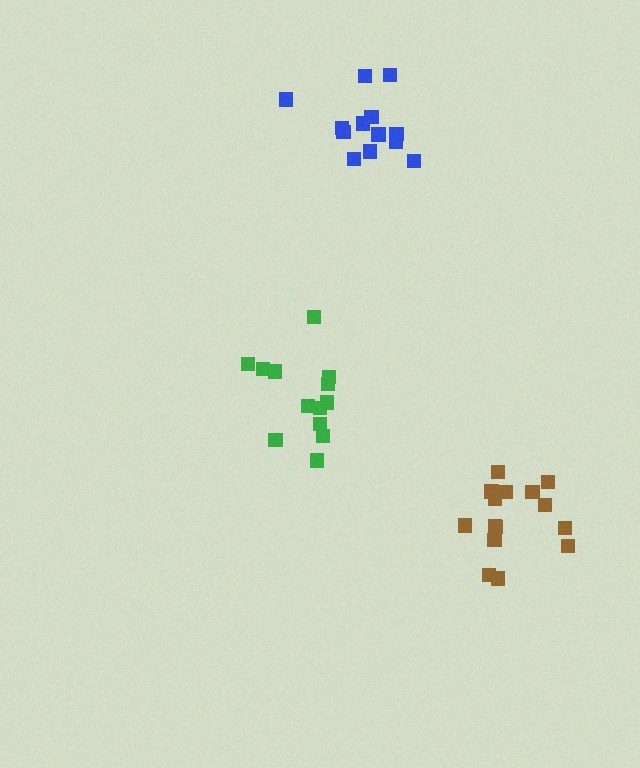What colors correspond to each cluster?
The clusters are colored: blue, brown, green.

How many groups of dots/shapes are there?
There are 3 groups.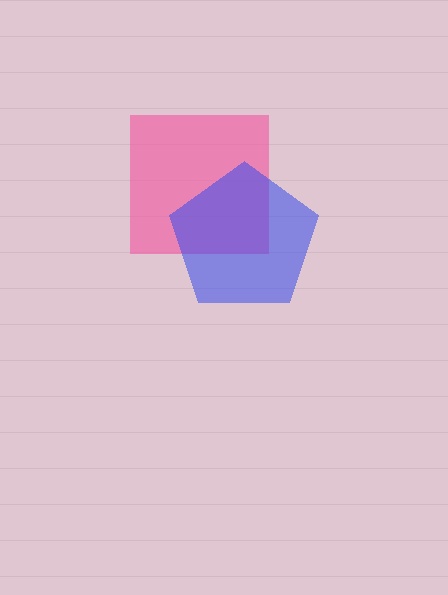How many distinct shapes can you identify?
There are 2 distinct shapes: a pink square, a blue pentagon.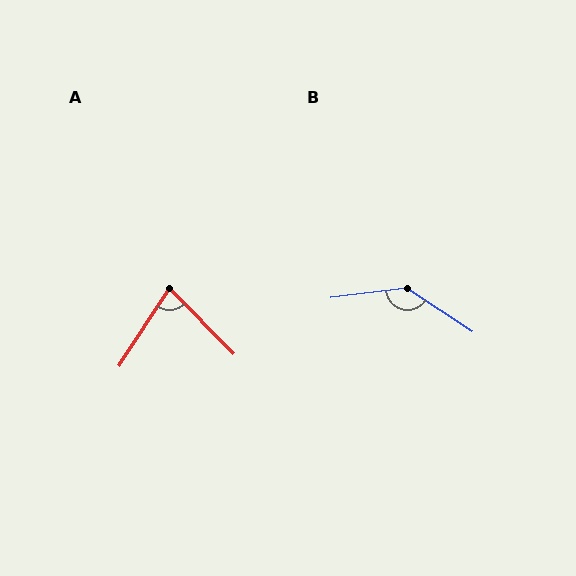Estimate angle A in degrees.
Approximately 78 degrees.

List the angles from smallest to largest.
A (78°), B (139°).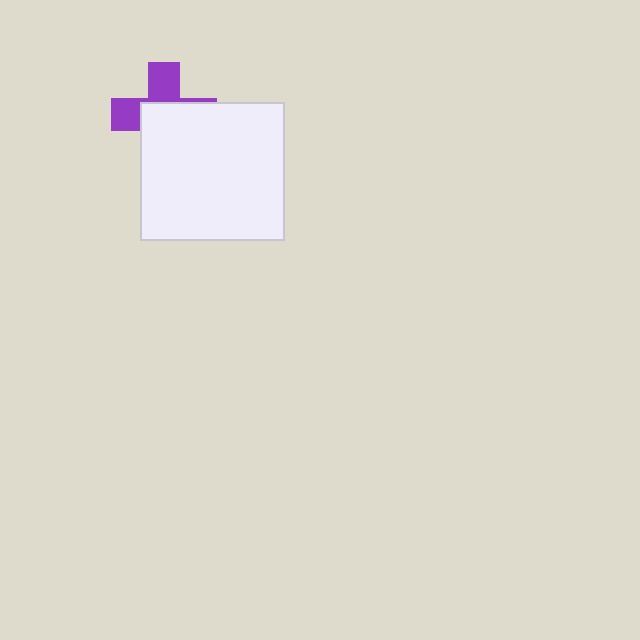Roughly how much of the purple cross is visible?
A small part of it is visible (roughly 41%).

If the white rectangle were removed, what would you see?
You would see the complete purple cross.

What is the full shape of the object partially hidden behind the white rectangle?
The partially hidden object is a purple cross.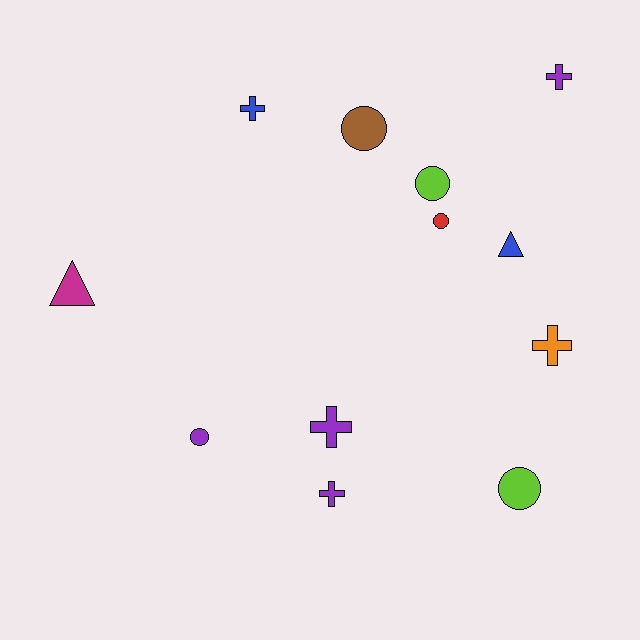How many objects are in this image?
There are 12 objects.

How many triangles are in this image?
There are 2 triangles.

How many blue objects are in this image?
There are 2 blue objects.